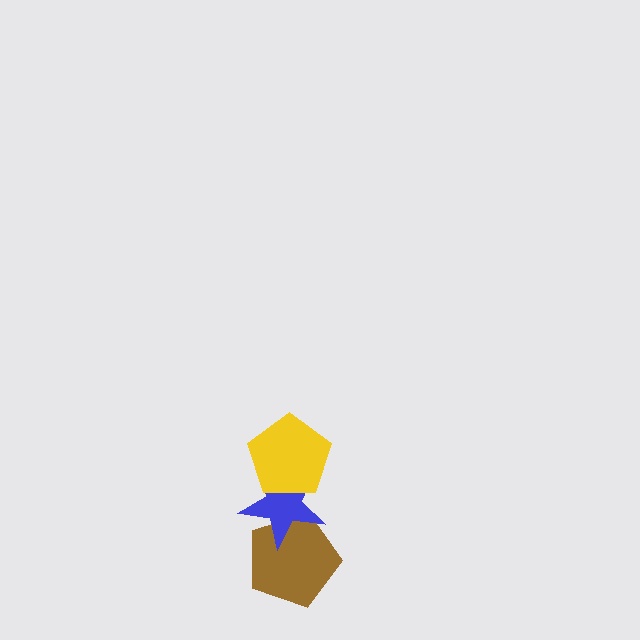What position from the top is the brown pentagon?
The brown pentagon is 3rd from the top.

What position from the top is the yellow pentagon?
The yellow pentagon is 1st from the top.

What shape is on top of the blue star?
The yellow pentagon is on top of the blue star.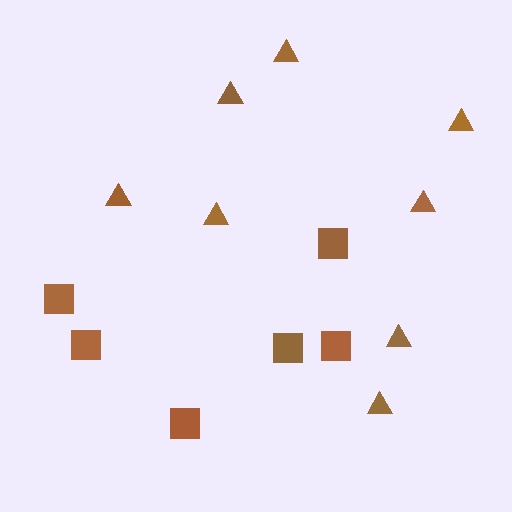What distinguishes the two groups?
There are 2 groups: one group of squares (6) and one group of triangles (8).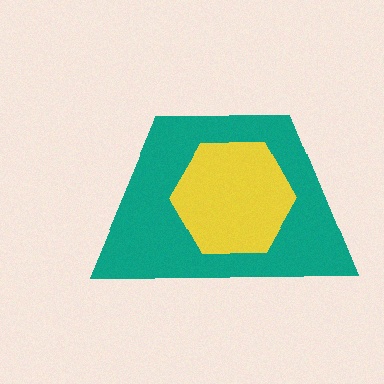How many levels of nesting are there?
2.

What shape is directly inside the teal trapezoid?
The yellow hexagon.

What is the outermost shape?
The teal trapezoid.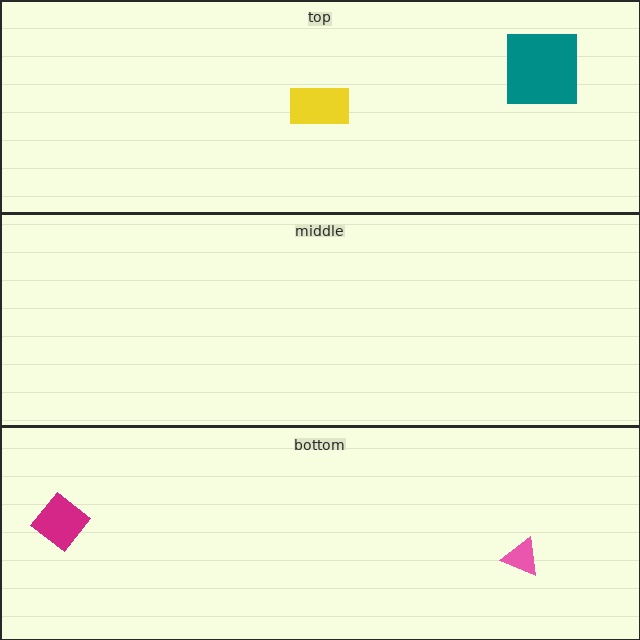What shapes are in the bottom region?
The magenta diamond, the pink triangle.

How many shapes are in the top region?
2.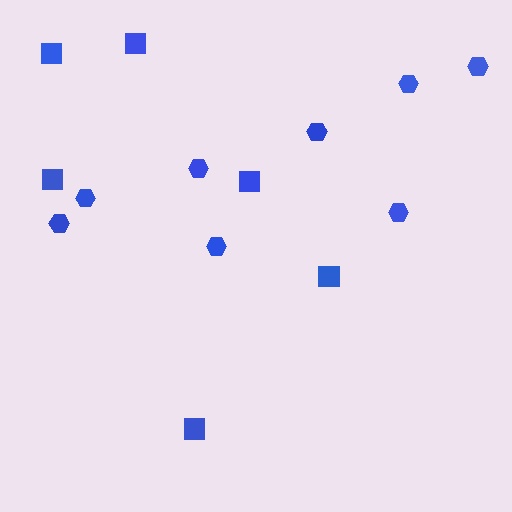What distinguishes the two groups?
There are 2 groups: one group of hexagons (8) and one group of squares (6).